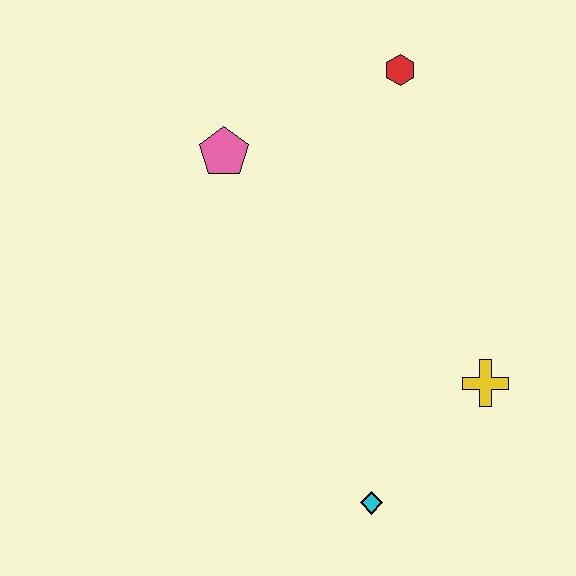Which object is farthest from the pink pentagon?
The cyan diamond is farthest from the pink pentagon.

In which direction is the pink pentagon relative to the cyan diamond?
The pink pentagon is above the cyan diamond.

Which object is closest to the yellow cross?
The cyan diamond is closest to the yellow cross.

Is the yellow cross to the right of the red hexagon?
Yes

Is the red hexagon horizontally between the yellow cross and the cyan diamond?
Yes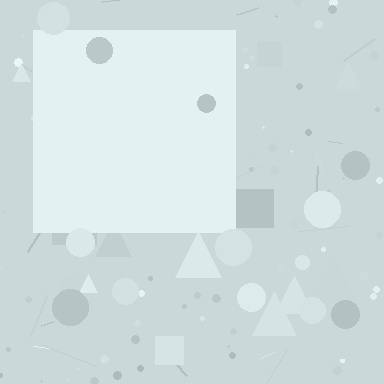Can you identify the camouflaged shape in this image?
The camouflaged shape is a square.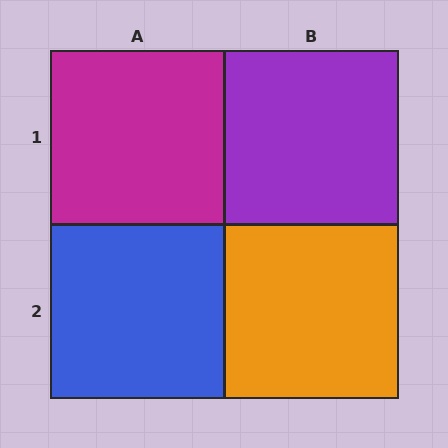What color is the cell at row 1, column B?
Purple.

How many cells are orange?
1 cell is orange.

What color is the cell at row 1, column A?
Magenta.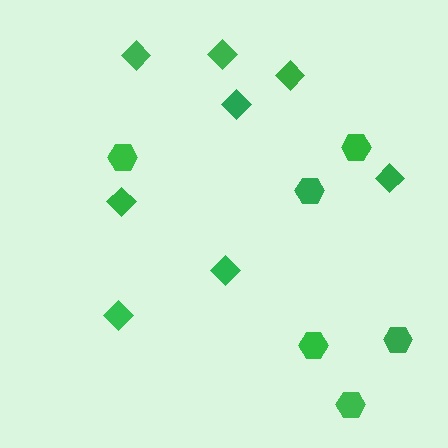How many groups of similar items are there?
There are 2 groups: one group of hexagons (6) and one group of diamonds (8).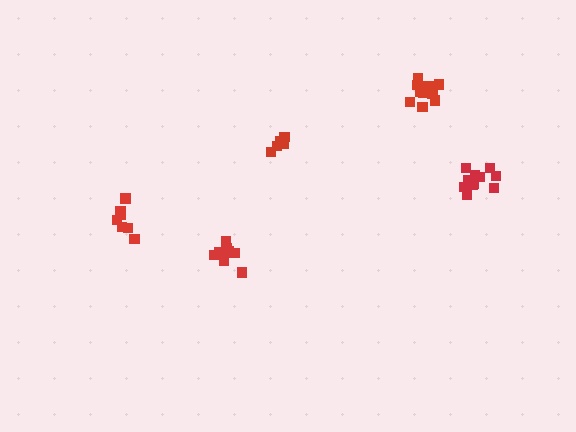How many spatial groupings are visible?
There are 5 spatial groupings.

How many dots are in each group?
Group 1: 7 dots, Group 2: 10 dots, Group 3: 7 dots, Group 4: 13 dots, Group 5: 12 dots (49 total).